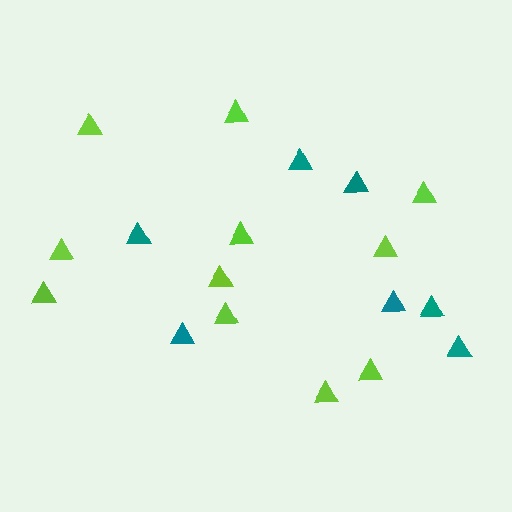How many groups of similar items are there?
There are 2 groups: one group of teal triangles (7) and one group of lime triangles (11).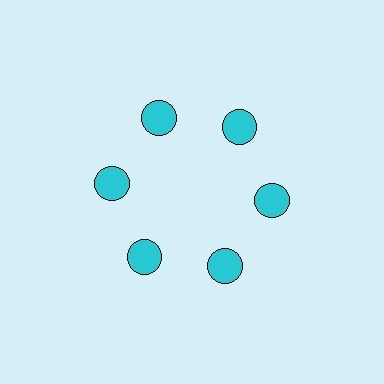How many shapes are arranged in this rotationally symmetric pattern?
There are 6 shapes, arranged in 6 groups of 1.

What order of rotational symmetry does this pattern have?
This pattern has 6-fold rotational symmetry.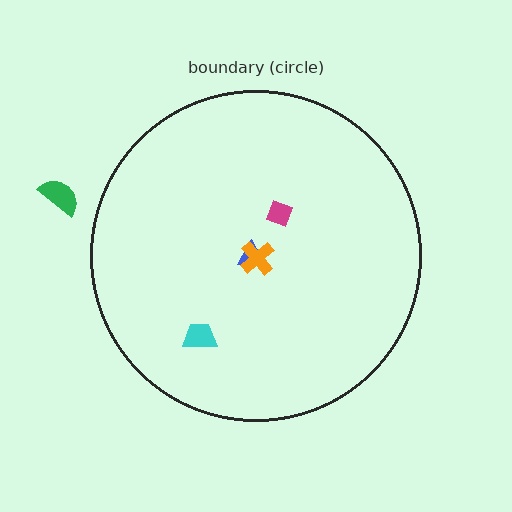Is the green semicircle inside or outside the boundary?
Outside.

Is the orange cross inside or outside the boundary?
Inside.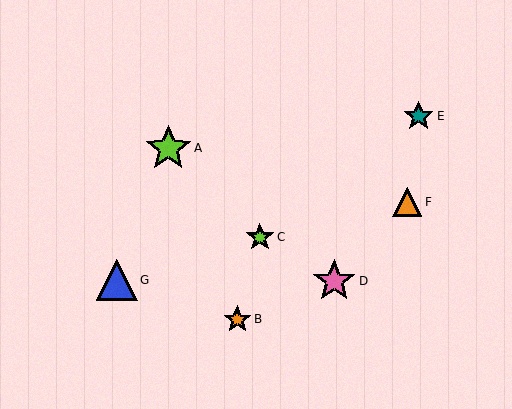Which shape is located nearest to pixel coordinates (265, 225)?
The lime star (labeled C) at (260, 237) is nearest to that location.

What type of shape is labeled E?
Shape E is a teal star.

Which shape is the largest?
The lime star (labeled A) is the largest.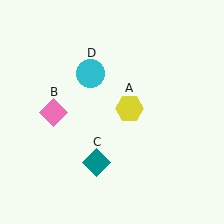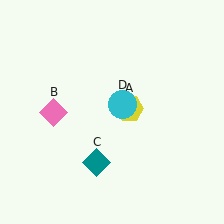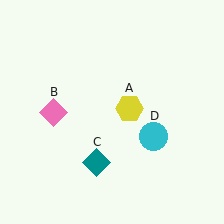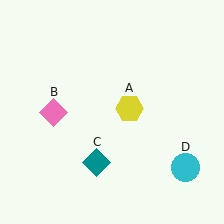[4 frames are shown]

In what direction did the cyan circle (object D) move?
The cyan circle (object D) moved down and to the right.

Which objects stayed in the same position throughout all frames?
Yellow hexagon (object A) and pink diamond (object B) and teal diamond (object C) remained stationary.